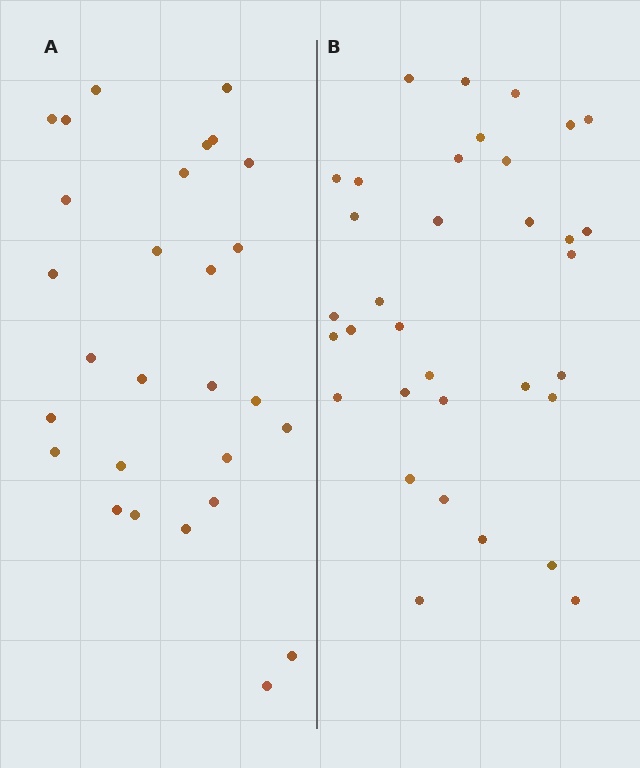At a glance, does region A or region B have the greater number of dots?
Region B (the right region) has more dots.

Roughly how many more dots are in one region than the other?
Region B has about 6 more dots than region A.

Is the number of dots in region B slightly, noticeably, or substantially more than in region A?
Region B has only slightly more — the two regions are fairly close. The ratio is roughly 1.2 to 1.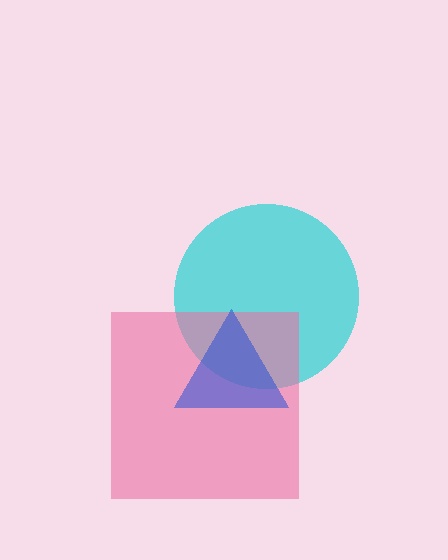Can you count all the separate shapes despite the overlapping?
Yes, there are 3 separate shapes.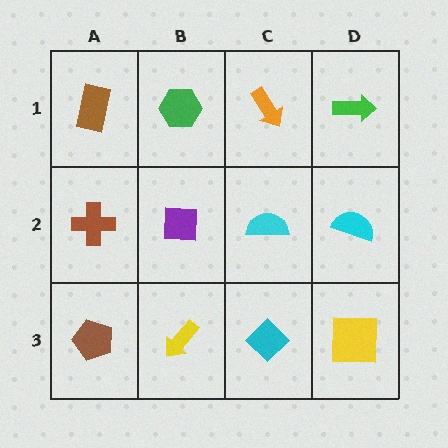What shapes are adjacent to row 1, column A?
A brown cross (row 2, column A), a green hexagon (row 1, column B).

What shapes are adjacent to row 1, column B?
A purple square (row 2, column B), a brown rectangle (row 1, column A), an orange arrow (row 1, column C).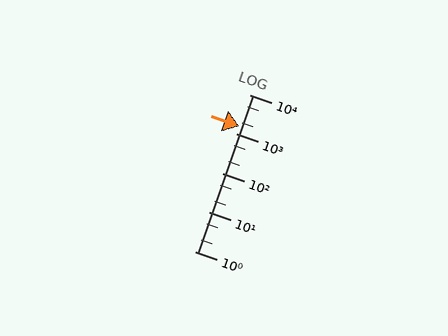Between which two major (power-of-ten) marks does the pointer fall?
The pointer is between 1000 and 10000.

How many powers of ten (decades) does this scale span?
The scale spans 4 decades, from 1 to 10000.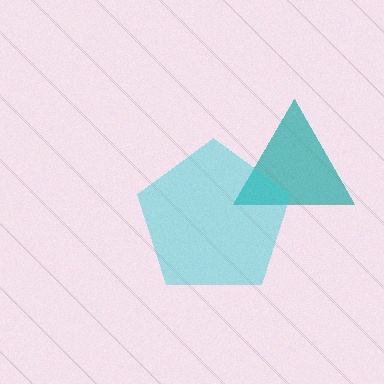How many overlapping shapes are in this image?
There are 2 overlapping shapes in the image.